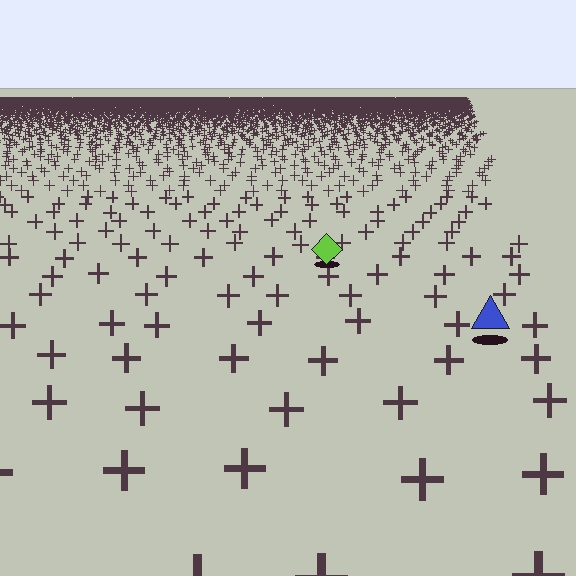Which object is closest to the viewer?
The blue triangle is closest. The texture marks near it are larger and more spread out.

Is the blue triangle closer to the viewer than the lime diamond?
Yes. The blue triangle is closer — you can tell from the texture gradient: the ground texture is coarser near it.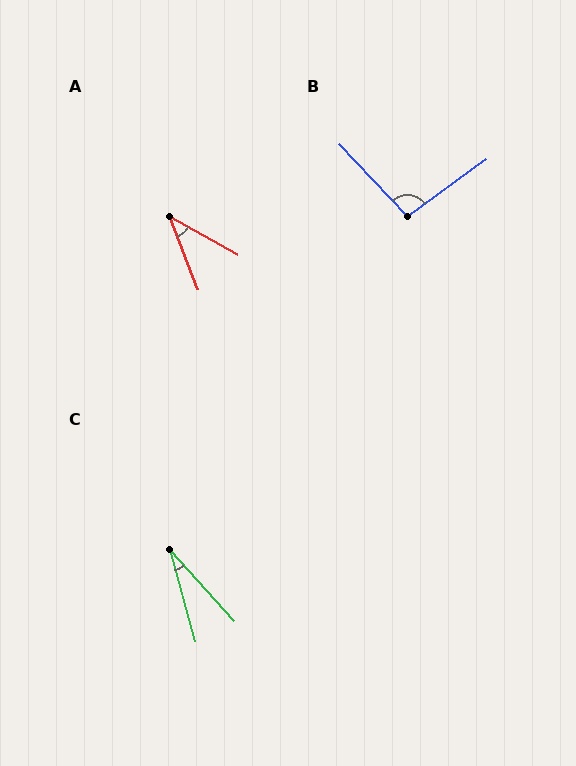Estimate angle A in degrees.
Approximately 40 degrees.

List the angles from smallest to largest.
C (27°), A (40°), B (97°).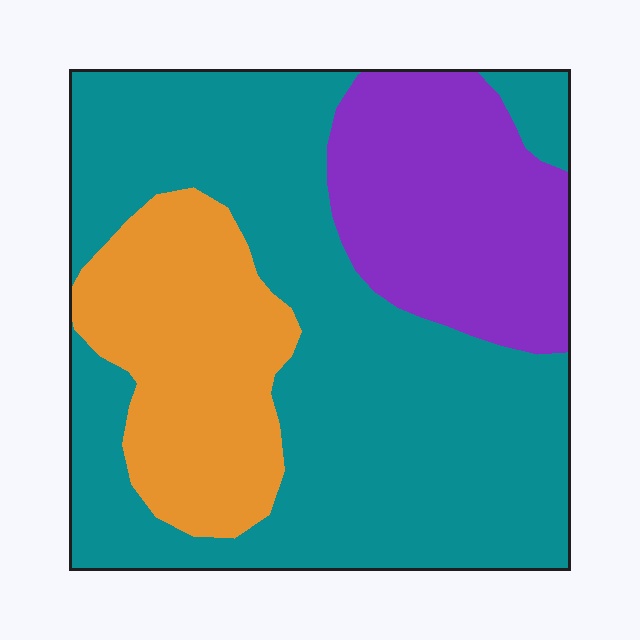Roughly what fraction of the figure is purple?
Purple covers 21% of the figure.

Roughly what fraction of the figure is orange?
Orange takes up between a sixth and a third of the figure.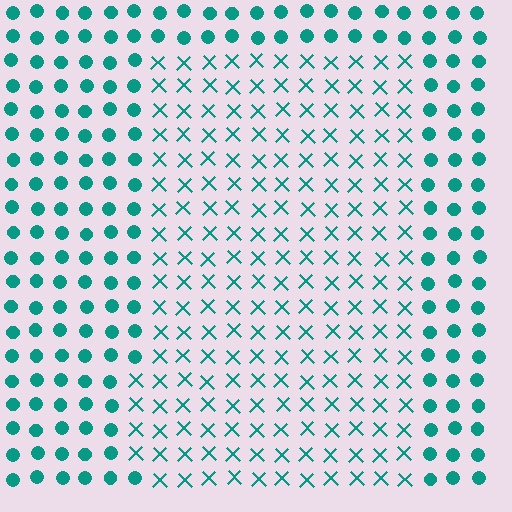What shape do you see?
I see a rectangle.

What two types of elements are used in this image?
The image uses X marks inside the rectangle region and circles outside it.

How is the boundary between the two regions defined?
The boundary is defined by a change in element shape: X marks inside vs. circles outside. All elements share the same color and spacing.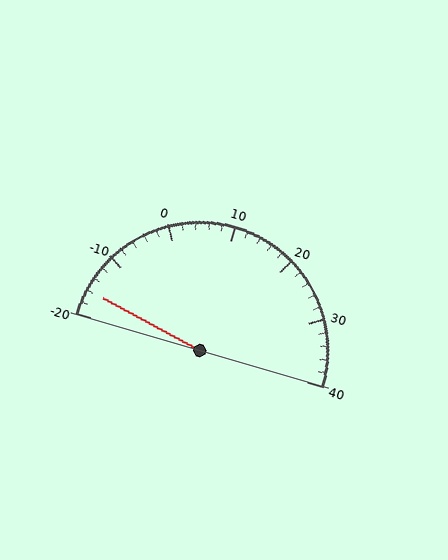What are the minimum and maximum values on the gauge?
The gauge ranges from -20 to 40.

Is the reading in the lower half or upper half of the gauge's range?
The reading is in the lower half of the range (-20 to 40).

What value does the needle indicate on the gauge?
The needle indicates approximately -16.